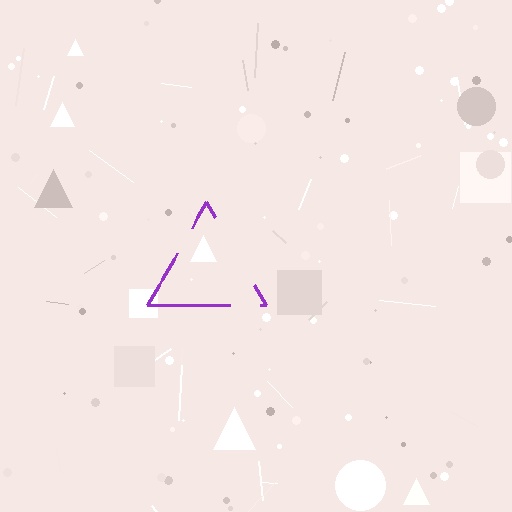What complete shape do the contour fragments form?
The contour fragments form a triangle.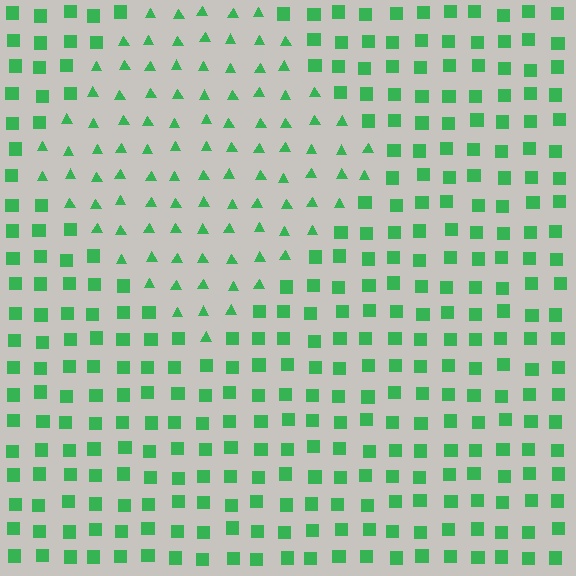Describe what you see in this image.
The image is filled with small green elements arranged in a uniform grid. A diamond-shaped region contains triangles, while the surrounding area contains squares. The boundary is defined purely by the change in element shape.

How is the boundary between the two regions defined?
The boundary is defined by a change in element shape: triangles inside vs. squares outside. All elements share the same color and spacing.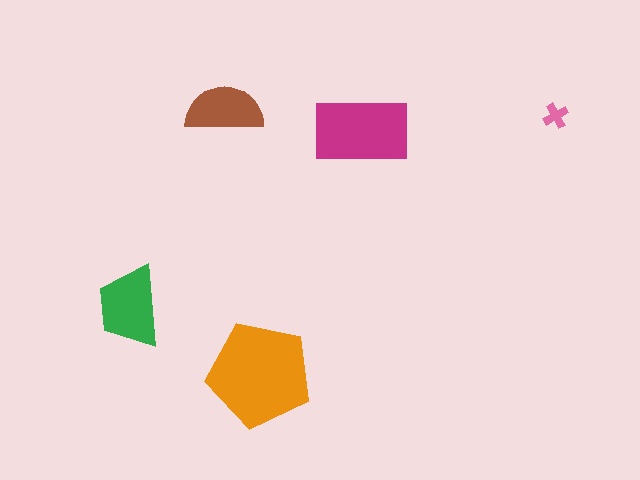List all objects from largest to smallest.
The orange pentagon, the magenta rectangle, the green trapezoid, the brown semicircle, the pink cross.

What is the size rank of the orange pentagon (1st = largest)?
1st.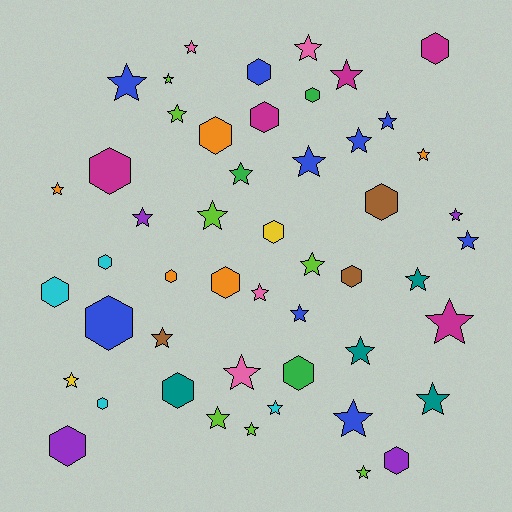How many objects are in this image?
There are 50 objects.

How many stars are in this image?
There are 31 stars.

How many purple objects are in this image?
There are 4 purple objects.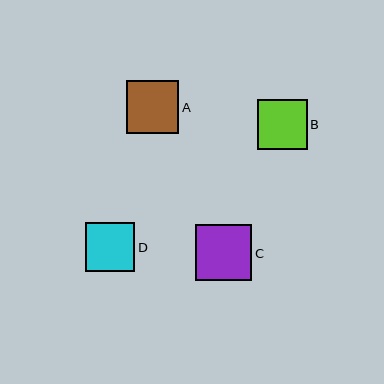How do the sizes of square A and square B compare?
Square A and square B are approximately the same size.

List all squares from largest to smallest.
From largest to smallest: C, A, B, D.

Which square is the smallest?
Square D is the smallest with a size of approximately 49 pixels.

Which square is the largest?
Square C is the largest with a size of approximately 56 pixels.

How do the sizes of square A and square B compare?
Square A and square B are approximately the same size.